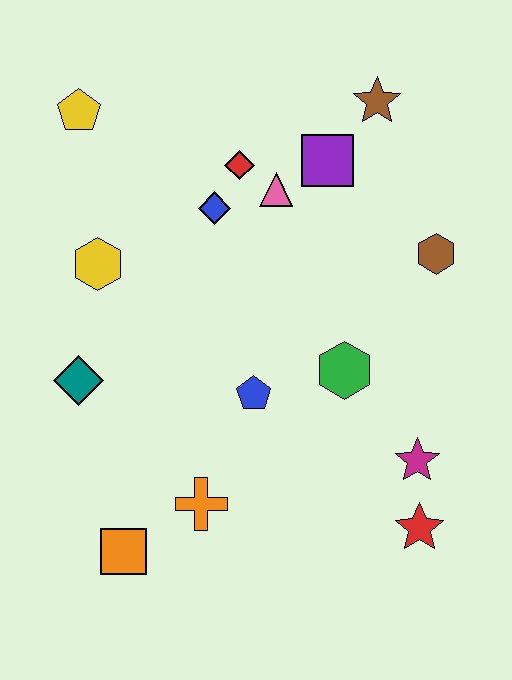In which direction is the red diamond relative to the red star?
The red diamond is above the red star.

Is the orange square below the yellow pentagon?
Yes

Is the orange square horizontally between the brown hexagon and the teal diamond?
Yes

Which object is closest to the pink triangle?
The red diamond is closest to the pink triangle.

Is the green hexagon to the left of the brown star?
Yes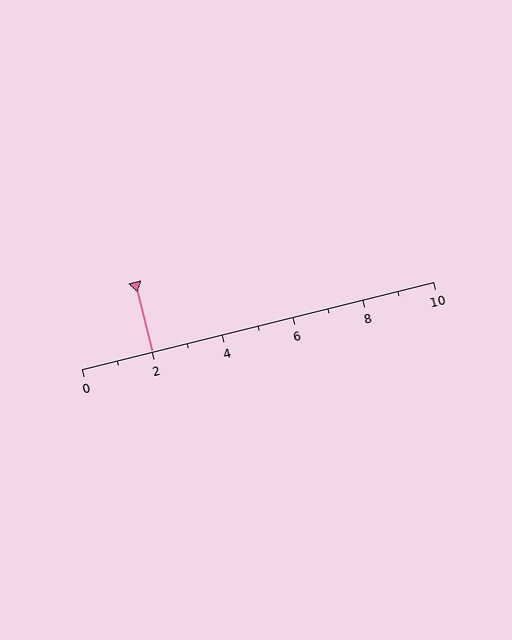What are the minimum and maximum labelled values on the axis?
The axis runs from 0 to 10.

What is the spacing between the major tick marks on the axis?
The major ticks are spaced 2 apart.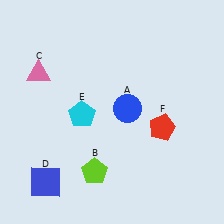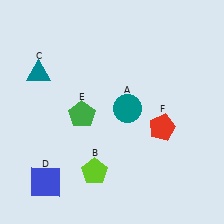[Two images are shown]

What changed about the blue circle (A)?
In Image 1, A is blue. In Image 2, it changed to teal.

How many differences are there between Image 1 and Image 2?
There are 3 differences between the two images.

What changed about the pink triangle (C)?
In Image 1, C is pink. In Image 2, it changed to teal.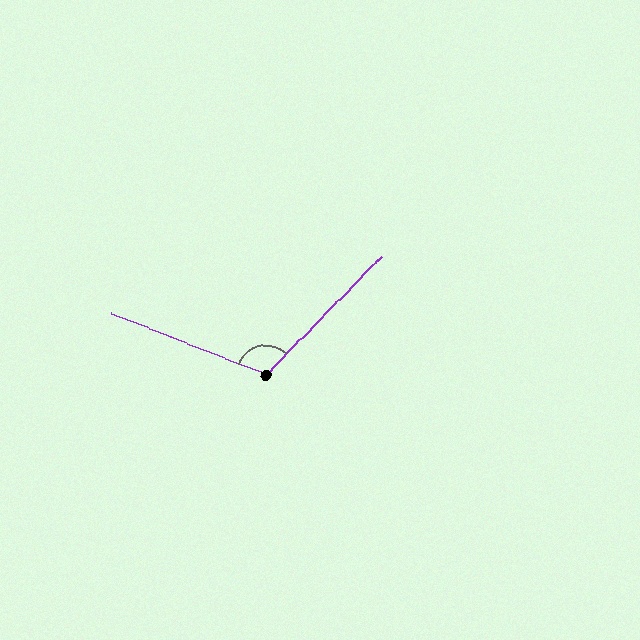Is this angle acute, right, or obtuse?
It is obtuse.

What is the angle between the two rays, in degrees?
Approximately 113 degrees.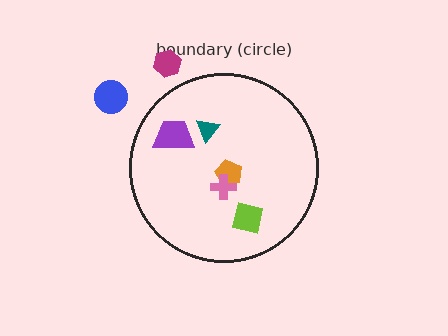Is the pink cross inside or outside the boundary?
Inside.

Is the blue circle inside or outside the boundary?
Outside.